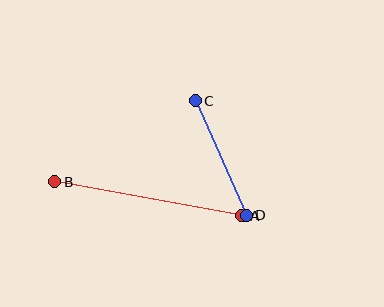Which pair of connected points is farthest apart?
Points A and B are farthest apart.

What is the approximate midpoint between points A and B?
The midpoint is at approximately (148, 199) pixels.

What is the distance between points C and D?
The distance is approximately 125 pixels.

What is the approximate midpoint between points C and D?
The midpoint is at approximately (221, 158) pixels.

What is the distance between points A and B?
The distance is approximately 190 pixels.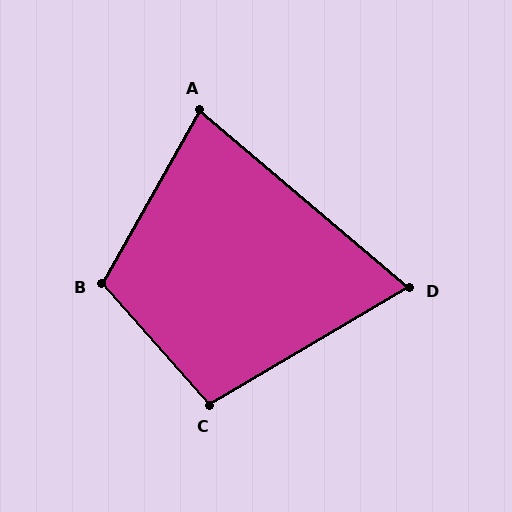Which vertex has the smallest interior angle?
D, at approximately 71 degrees.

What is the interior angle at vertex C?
Approximately 101 degrees (obtuse).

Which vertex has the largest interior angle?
B, at approximately 109 degrees.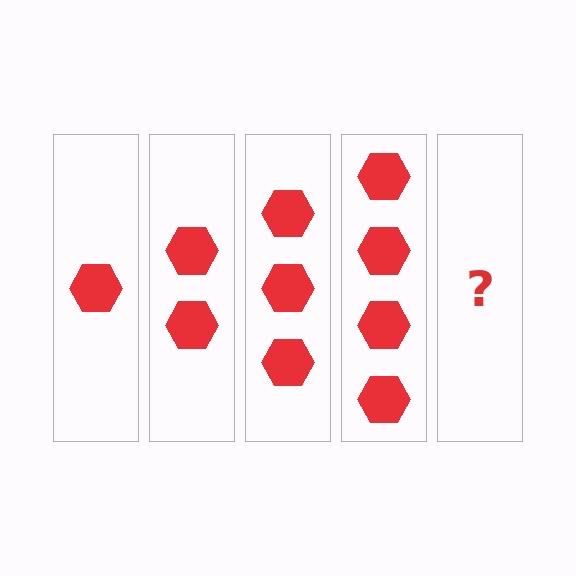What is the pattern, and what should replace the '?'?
The pattern is that each step adds one more hexagon. The '?' should be 5 hexagons.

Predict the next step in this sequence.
The next step is 5 hexagons.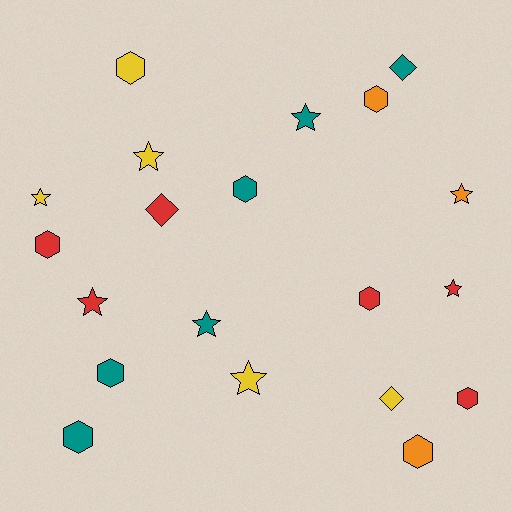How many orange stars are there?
There is 1 orange star.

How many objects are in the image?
There are 20 objects.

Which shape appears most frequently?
Hexagon, with 9 objects.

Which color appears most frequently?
Teal, with 6 objects.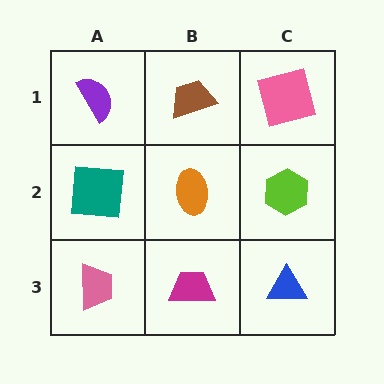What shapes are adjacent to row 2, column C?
A pink square (row 1, column C), a blue triangle (row 3, column C), an orange ellipse (row 2, column B).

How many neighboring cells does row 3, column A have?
2.